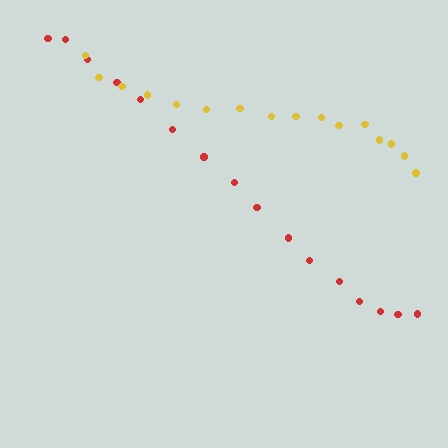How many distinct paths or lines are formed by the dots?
There are 2 distinct paths.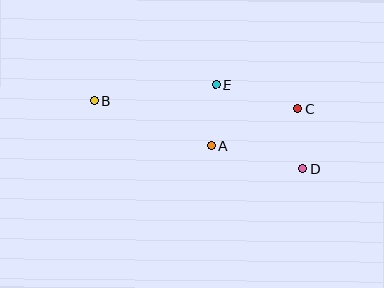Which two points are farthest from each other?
Points B and D are farthest from each other.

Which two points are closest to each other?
Points C and D are closest to each other.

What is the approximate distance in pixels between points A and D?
The distance between A and D is approximately 94 pixels.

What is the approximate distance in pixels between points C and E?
The distance between C and E is approximately 86 pixels.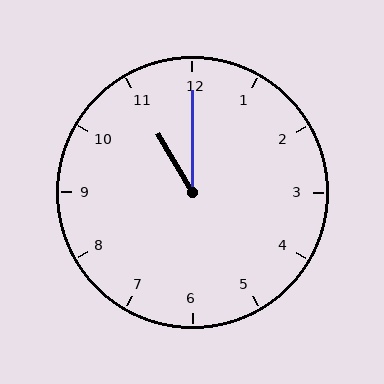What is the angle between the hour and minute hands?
Approximately 30 degrees.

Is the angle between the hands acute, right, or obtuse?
It is acute.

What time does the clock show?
11:00.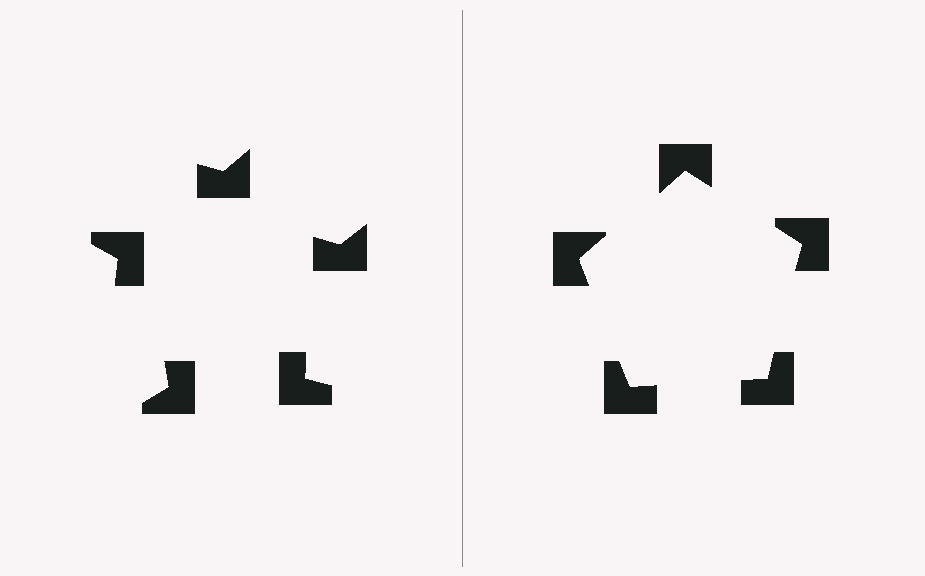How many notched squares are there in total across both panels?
10 — 5 on each side.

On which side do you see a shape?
An illusory pentagon appears on the right side. On the left side the wedge cuts are rotated, so no coherent shape forms.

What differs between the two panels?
The notched squares are positioned identically on both sides; only the wedge orientations differ. On the right they align to a pentagon; on the left they are misaligned.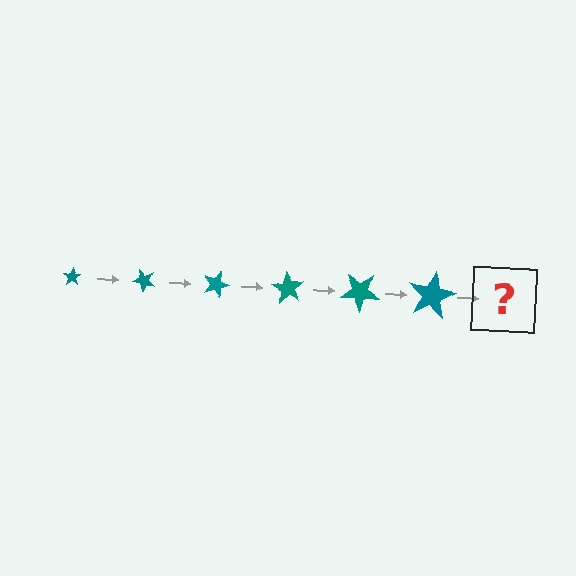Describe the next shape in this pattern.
It should be a star, larger than the previous one and rotated 270 degrees from the start.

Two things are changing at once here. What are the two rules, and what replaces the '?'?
The two rules are that the star grows larger each step and it rotates 45 degrees each step. The '?' should be a star, larger than the previous one and rotated 270 degrees from the start.